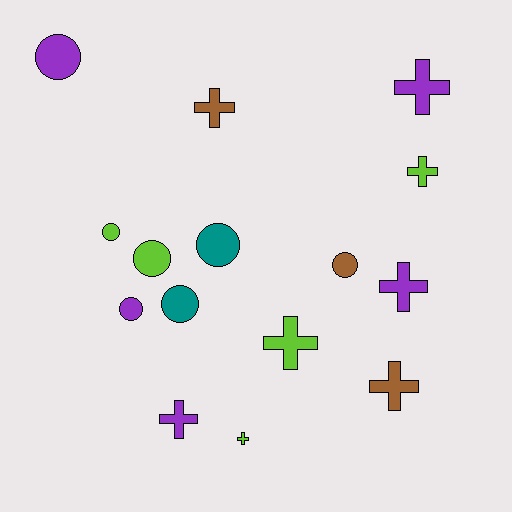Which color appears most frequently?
Lime, with 5 objects.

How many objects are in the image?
There are 15 objects.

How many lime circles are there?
There are 2 lime circles.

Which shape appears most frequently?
Cross, with 8 objects.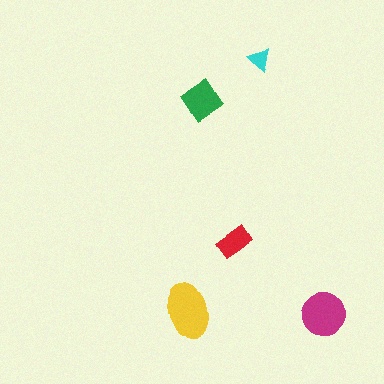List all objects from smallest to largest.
The cyan triangle, the red rectangle, the green diamond, the magenta circle, the yellow ellipse.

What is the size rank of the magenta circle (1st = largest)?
2nd.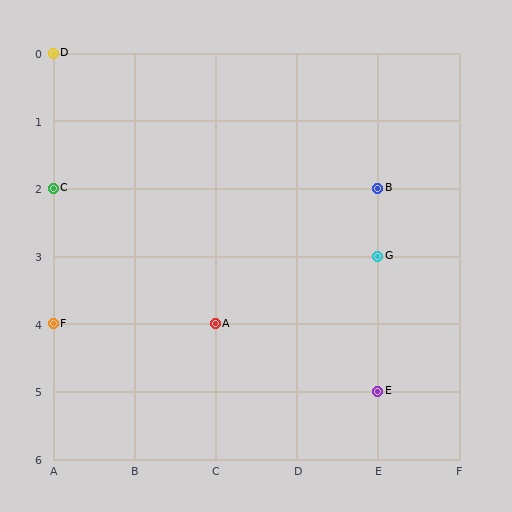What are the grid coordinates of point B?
Point B is at grid coordinates (E, 2).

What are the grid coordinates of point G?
Point G is at grid coordinates (E, 3).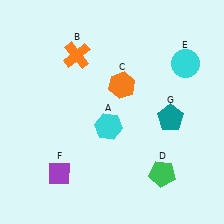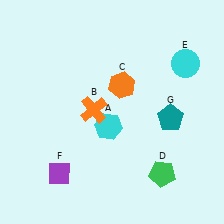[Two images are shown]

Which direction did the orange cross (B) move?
The orange cross (B) moved down.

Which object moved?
The orange cross (B) moved down.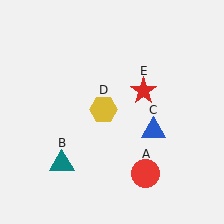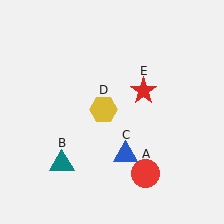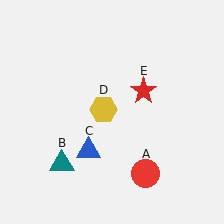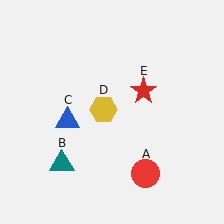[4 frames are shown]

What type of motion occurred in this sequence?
The blue triangle (object C) rotated clockwise around the center of the scene.